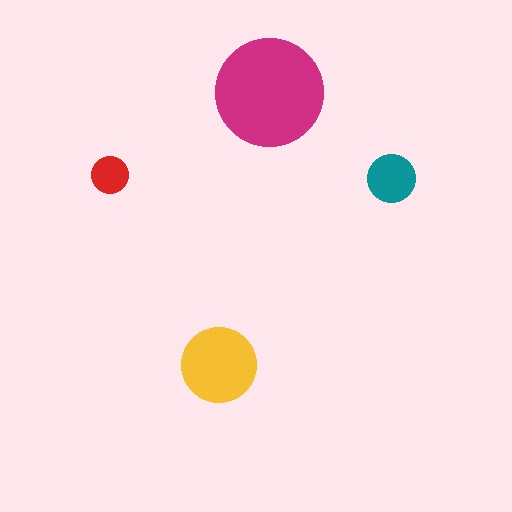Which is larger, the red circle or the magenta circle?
The magenta one.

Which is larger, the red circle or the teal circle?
The teal one.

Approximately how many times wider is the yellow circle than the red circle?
About 2 times wider.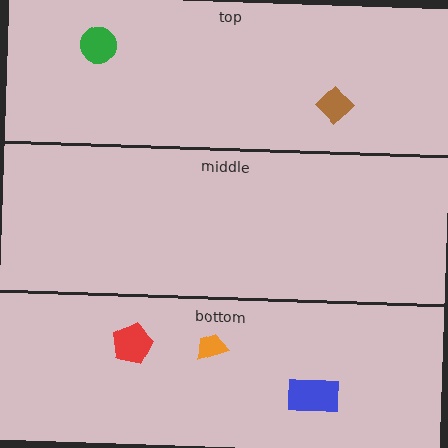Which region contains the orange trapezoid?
The bottom region.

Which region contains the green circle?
The top region.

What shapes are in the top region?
The brown diamond, the green circle.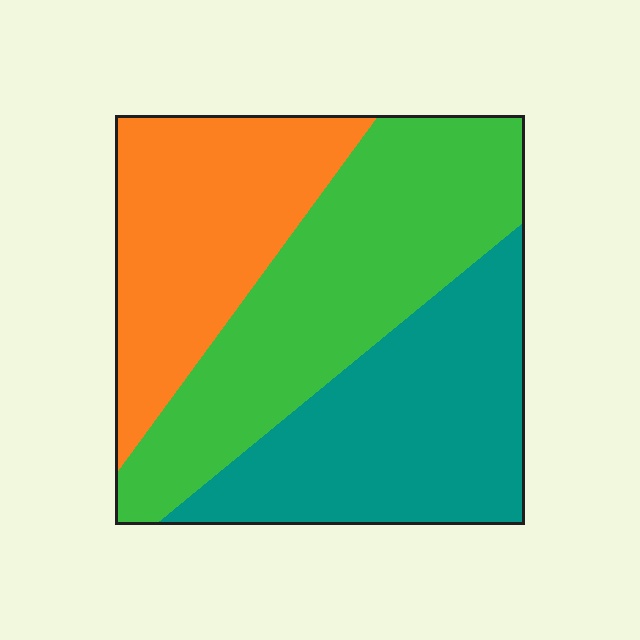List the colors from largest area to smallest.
From largest to smallest: green, teal, orange.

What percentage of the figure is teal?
Teal takes up about one third (1/3) of the figure.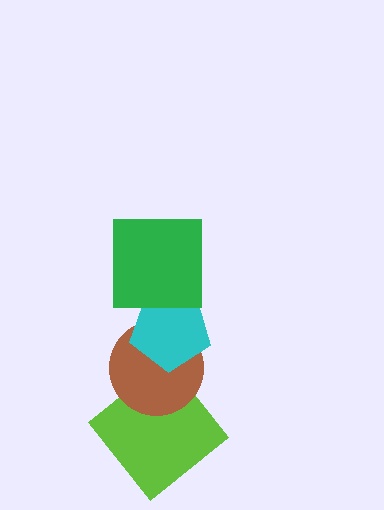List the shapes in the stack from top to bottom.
From top to bottom: the green square, the cyan pentagon, the brown circle, the lime diamond.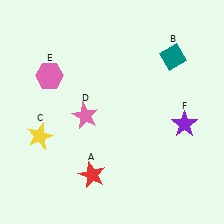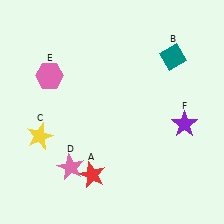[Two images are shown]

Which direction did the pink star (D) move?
The pink star (D) moved down.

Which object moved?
The pink star (D) moved down.